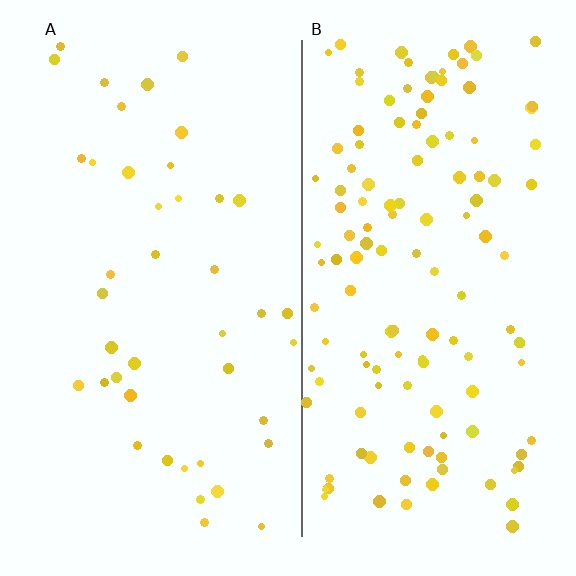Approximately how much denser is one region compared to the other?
Approximately 3.1× — region B over region A.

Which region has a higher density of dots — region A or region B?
B (the right).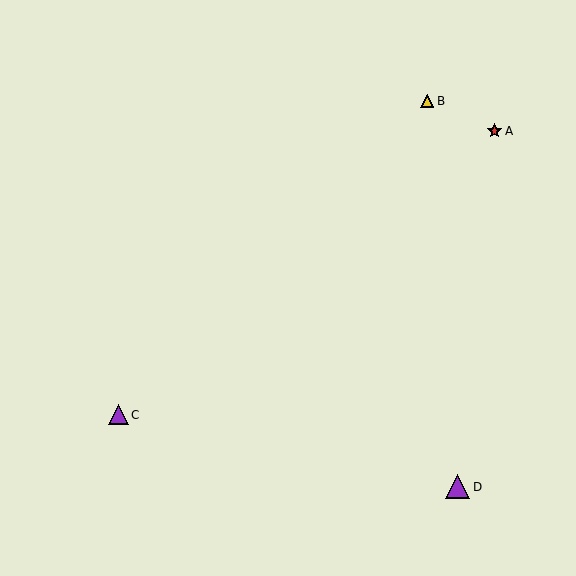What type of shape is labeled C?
Shape C is a purple triangle.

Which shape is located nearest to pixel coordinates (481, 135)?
The red star (labeled A) at (495, 131) is nearest to that location.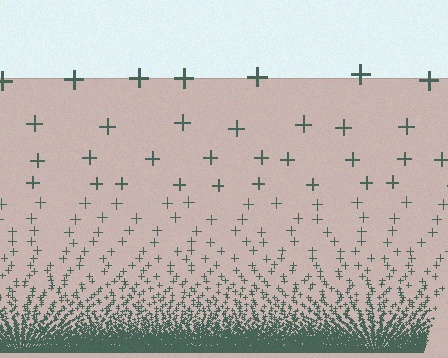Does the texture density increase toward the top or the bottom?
Density increases toward the bottom.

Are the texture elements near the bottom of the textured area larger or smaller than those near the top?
Smaller. The gradient is inverted — elements near the bottom are smaller and denser.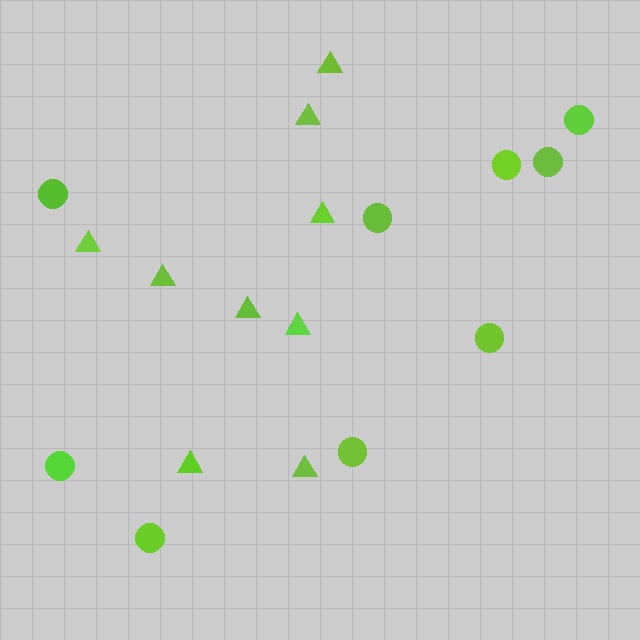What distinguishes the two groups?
There are 2 groups: one group of circles (9) and one group of triangles (9).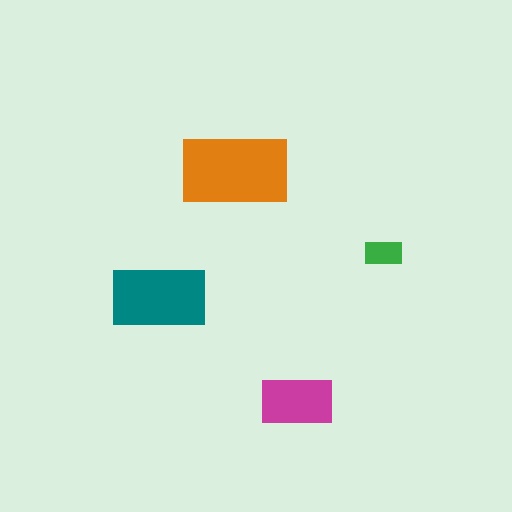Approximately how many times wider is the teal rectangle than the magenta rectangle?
About 1.5 times wider.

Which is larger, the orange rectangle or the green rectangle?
The orange one.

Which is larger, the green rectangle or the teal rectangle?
The teal one.